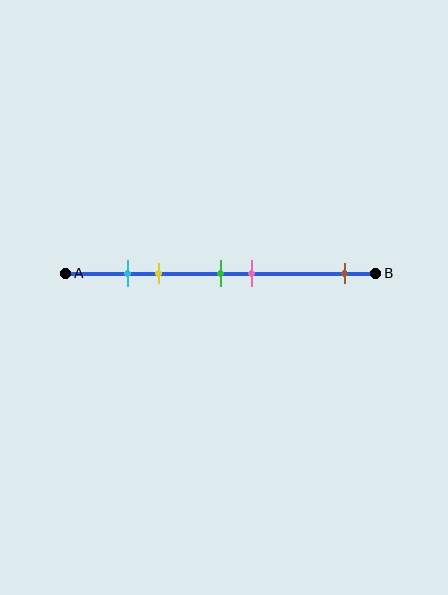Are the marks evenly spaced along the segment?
No, the marks are not evenly spaced.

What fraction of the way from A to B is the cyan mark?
The cyan mark is approximately 20% (0.2) of the way from A to B.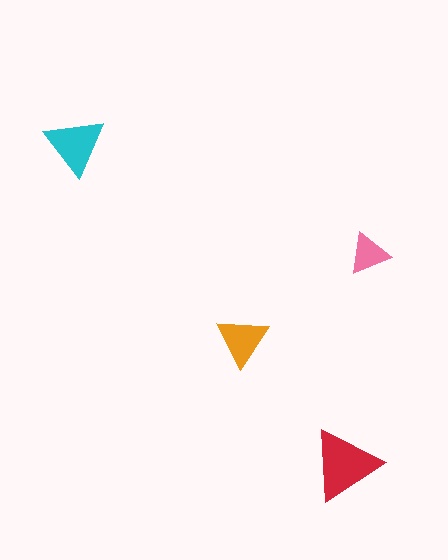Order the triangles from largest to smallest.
the red one, the cyan one, the orange one, the pink one.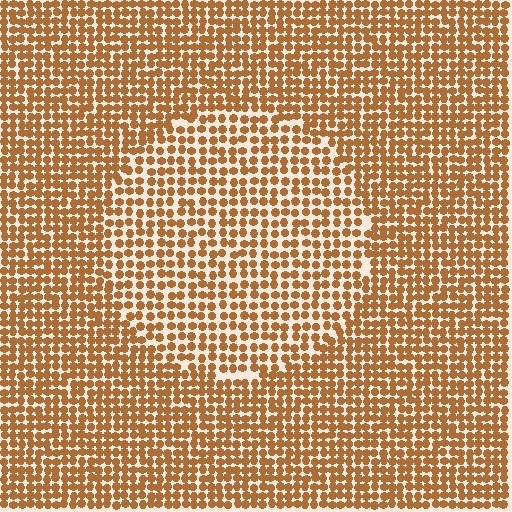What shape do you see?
I see a circle.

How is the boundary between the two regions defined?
The boundary is defined by a change in element density (approximately 1.4x ratio). All elements are the same color, size, and shape.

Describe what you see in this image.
The image contains small brown elements arranged at two different densities. A circle-shaped region is visible where the elements are less densely packed than the surrounding area.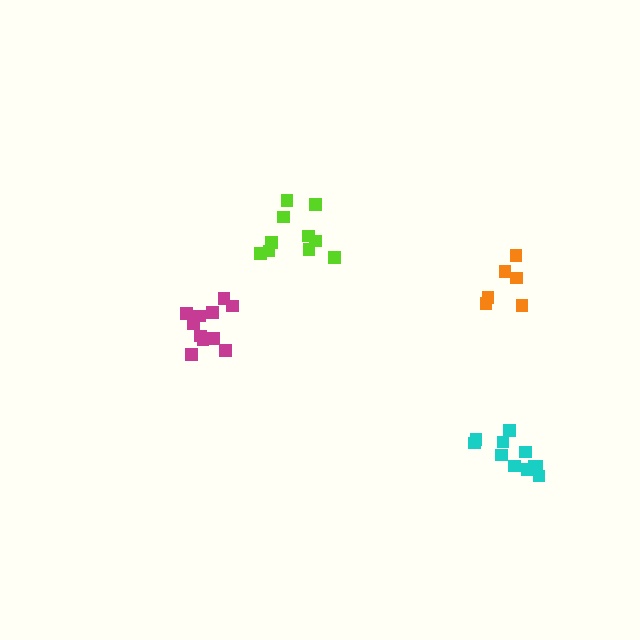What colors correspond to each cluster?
The clusters are colored: orange, magenta, cyan, lime.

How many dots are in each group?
Group 1: 6 dots, Group 2: 11 dots, Group 3: 11 dots, Group 4: 10 dots (38 total).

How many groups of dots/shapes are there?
There are 4 groups.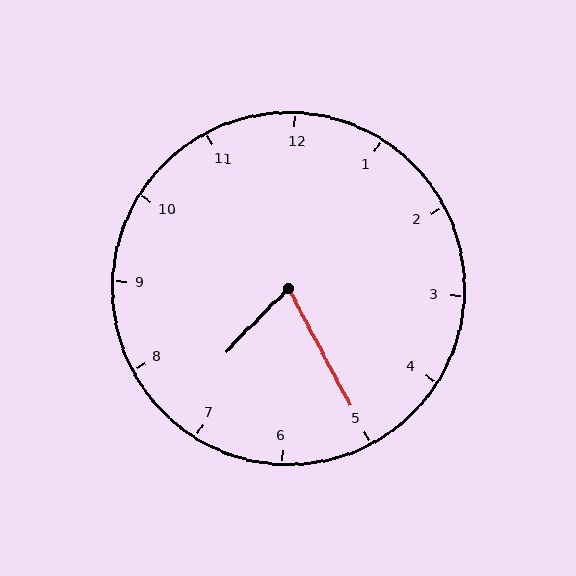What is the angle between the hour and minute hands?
Approximately 72 degrees.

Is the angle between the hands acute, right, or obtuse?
It is acute.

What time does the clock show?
7:25.